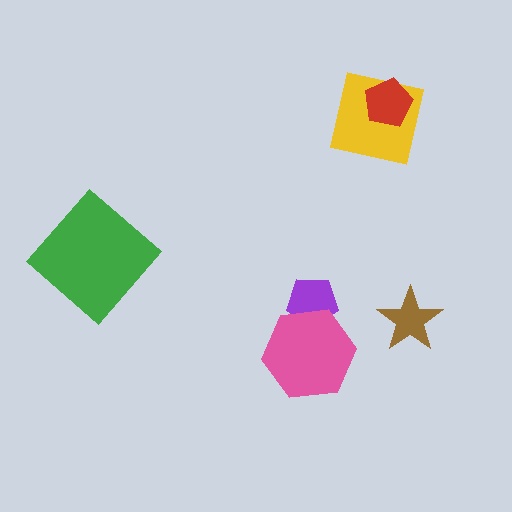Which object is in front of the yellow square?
The red pentagon is in front of the yellow square.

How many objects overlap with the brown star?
0 objects overlap with the brown star.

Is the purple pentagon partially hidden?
Yes, it is partially covered by another shape.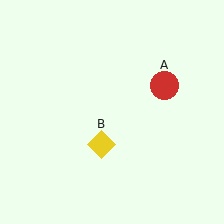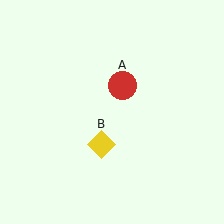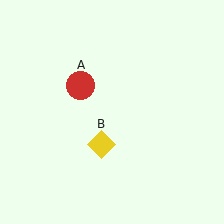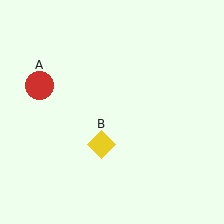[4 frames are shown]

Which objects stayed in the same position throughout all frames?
Yellow diamond (object B) remained stationary.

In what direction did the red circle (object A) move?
The red circle (object A) moved left.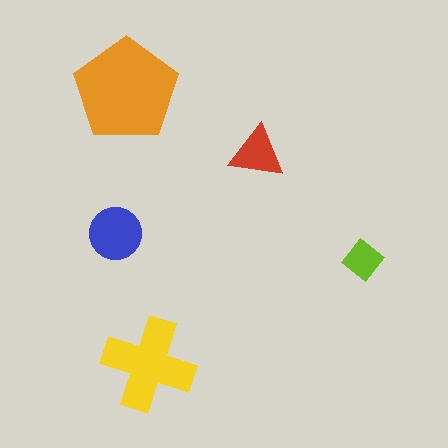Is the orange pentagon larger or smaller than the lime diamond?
Larger.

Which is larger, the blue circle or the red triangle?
The blue circle.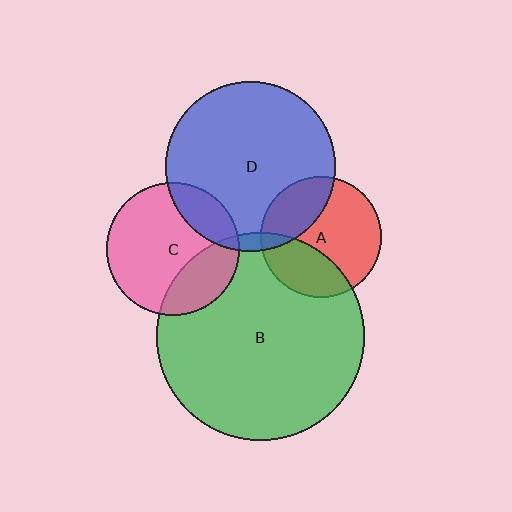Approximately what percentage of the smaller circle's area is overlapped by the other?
Approximately 25%.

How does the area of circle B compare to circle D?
Approximately 1.5 times.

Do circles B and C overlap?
Yes.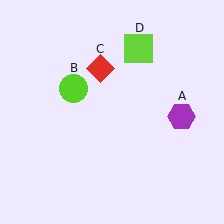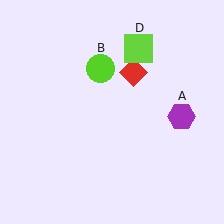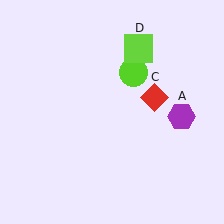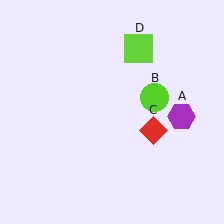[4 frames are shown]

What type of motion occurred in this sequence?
The lime circle (object B), red diamond (object C) rotated clockwise around the center of the scene.